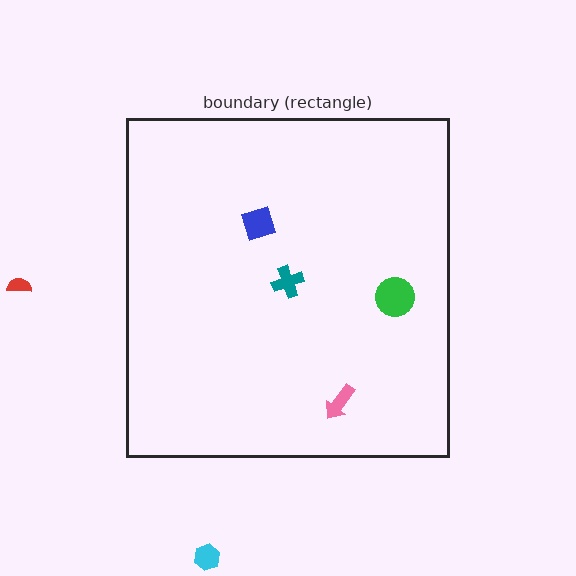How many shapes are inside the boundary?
4 inside, 2 outside.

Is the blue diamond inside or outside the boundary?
Inside.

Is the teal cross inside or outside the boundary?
Inside.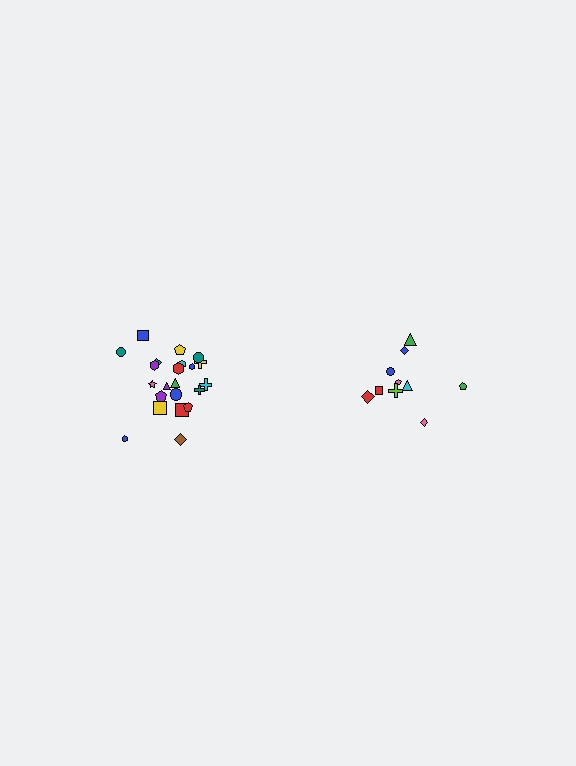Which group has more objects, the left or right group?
The left group.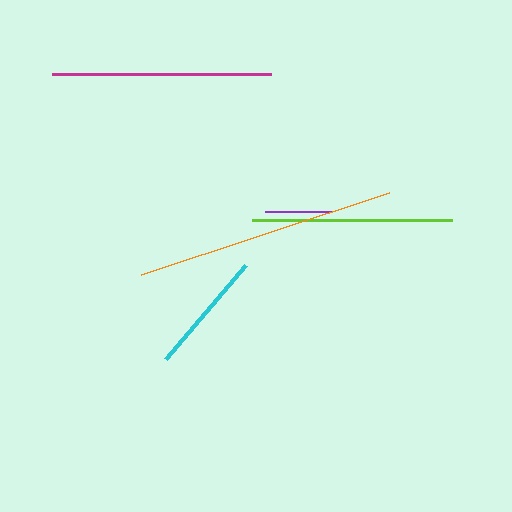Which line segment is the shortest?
The purple line is the shortest at approximately 67 pixels.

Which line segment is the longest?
The orange line is the longest at approximately 261 pixels.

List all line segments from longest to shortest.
From longest to shortest: orange, magenta, lime, cyan, purple.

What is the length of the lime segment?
The lime segment is approximately 199 pixels long.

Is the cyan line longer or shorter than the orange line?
The orange line is longer than the cyan line.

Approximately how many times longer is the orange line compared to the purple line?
The orange line is approximately 3.9 times the length of the purple line.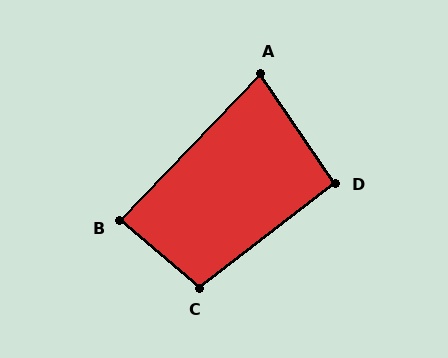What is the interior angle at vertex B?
Approximately 87 degrees (approximately right).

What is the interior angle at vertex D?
Approximately 93 degrees (approximately right).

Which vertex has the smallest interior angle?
A, at approximately 78 degrees.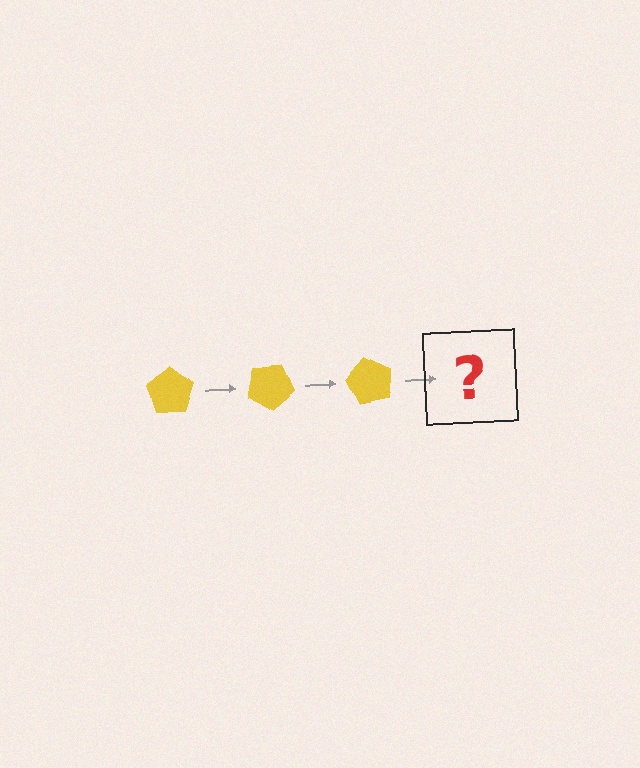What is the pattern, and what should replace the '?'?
The pattern is that the pentagon rotates 30 degrees each step. The '?' should be a yellow pentagon rotated 90 degrees.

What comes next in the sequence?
The next element should be a yellow pentagon rotated 90 degrees.